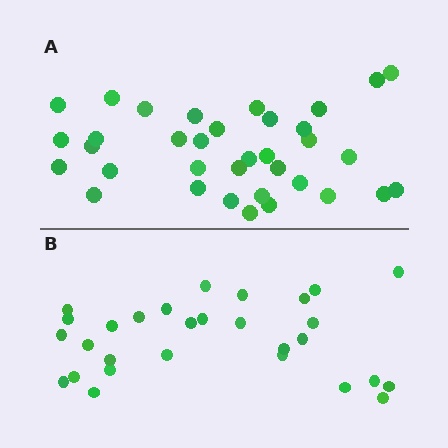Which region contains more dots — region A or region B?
Region A (the top region) has more dots.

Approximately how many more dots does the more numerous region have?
Region A has about 6 more dots than region B.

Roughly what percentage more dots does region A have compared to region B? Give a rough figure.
About 20% more.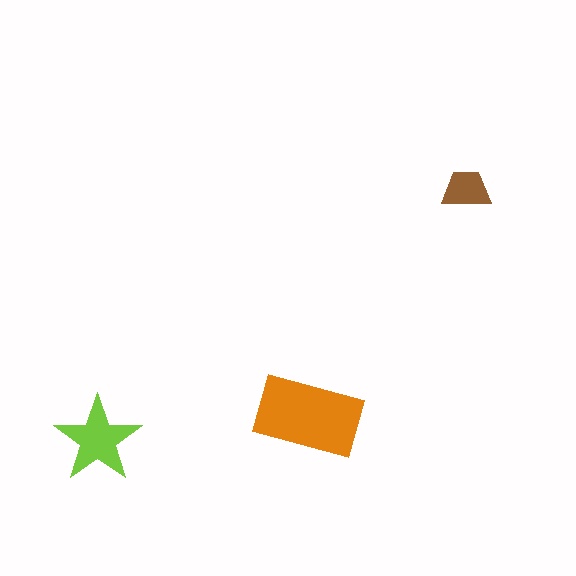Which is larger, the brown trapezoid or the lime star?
The lime star.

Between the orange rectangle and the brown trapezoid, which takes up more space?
The orange rectangle.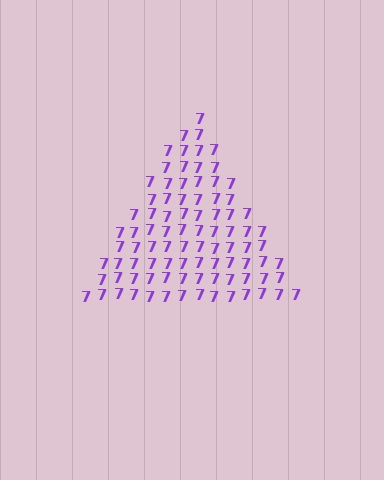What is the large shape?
The large shape is a triangle.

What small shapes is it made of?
It is made of small digit 7's.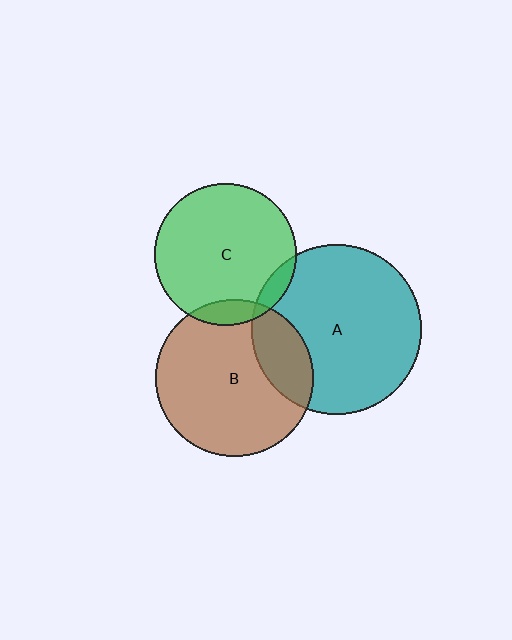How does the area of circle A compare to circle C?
Approximately 1.4 times.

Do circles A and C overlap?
Yes.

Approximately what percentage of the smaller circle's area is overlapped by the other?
Approximately 10%.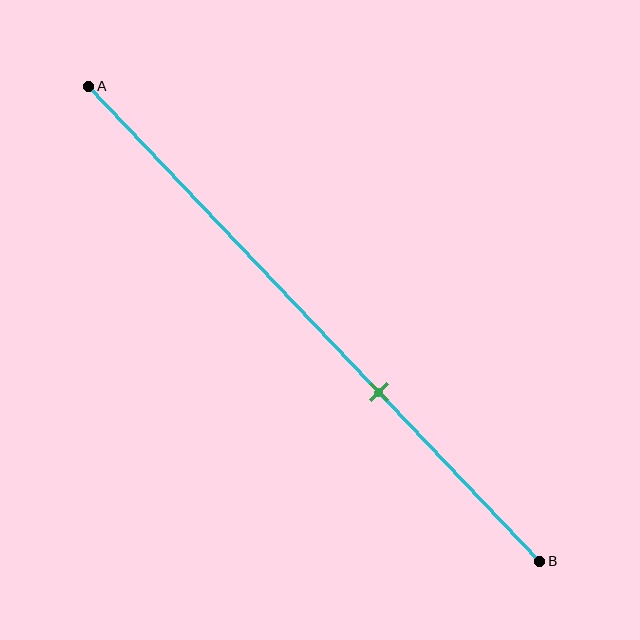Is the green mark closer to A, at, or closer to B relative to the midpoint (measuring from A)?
The green mark is closer to point B than the midpoint of segment AB.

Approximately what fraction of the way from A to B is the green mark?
The green mark is approximately 65% of the way from A to B.